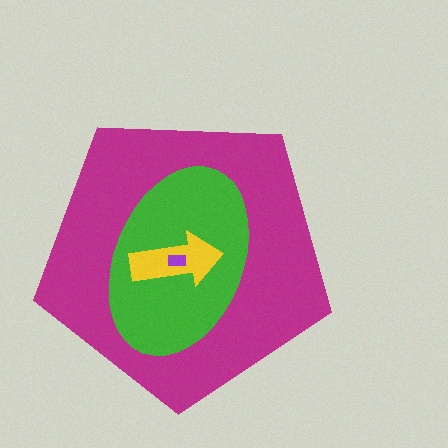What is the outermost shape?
The magenta pentagon.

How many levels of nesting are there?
4.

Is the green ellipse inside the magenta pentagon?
Yes.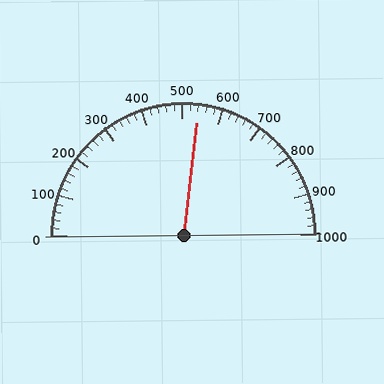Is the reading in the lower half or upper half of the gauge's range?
The reading is in the upper half of the range (0 to 1000).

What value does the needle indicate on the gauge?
The needle indicates approximately 540.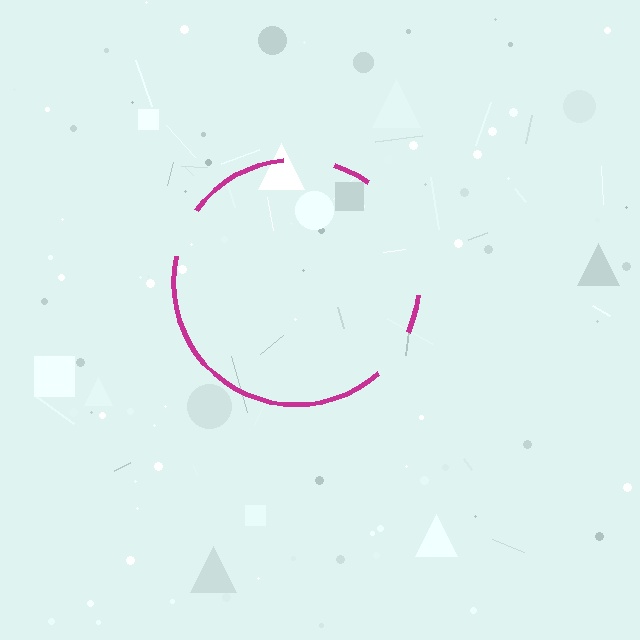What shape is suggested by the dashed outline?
The dashed outline suggests a circle.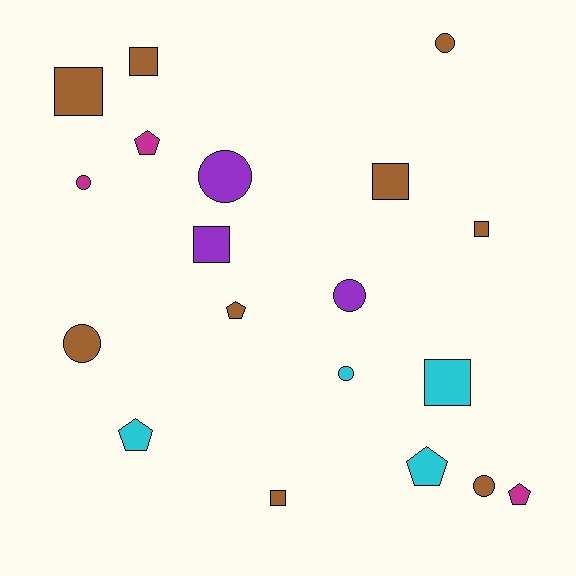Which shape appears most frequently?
Circle, with 7 objects.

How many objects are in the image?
There are 19 objects.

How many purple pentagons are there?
There are no purple pentagons.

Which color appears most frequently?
Brown, with 9 objects.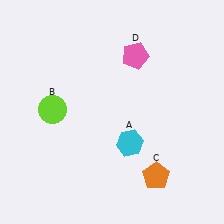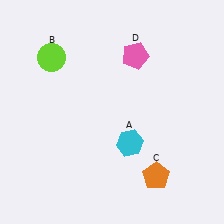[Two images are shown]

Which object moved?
The lime circle (B) moved up.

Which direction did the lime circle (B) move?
The lime circle (B) moved up.